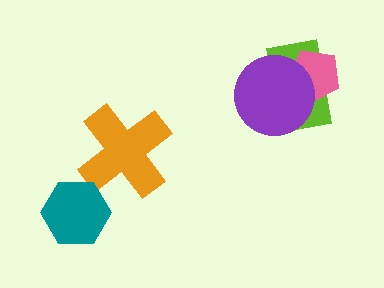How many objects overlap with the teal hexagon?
0 objects overlap with the teal hexagon.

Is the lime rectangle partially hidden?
Yes, it is partially covered by another shape.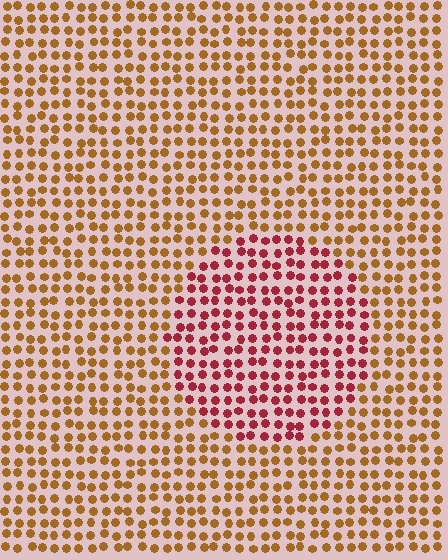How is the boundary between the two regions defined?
The boundary is defined purely by a slight shift in hue (about 45 degrees). Spacing, size, and orientation are identical on both sides.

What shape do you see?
I see a circle.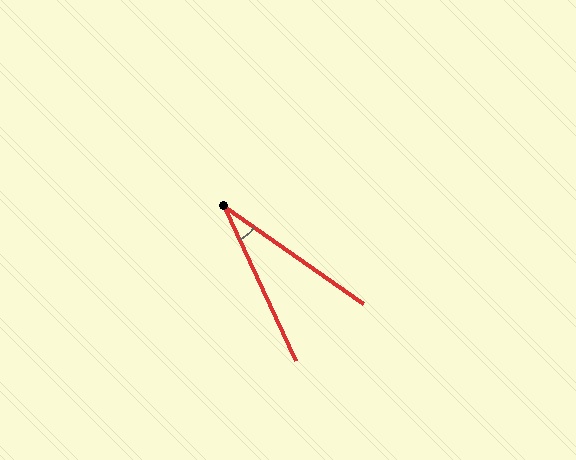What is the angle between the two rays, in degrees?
Approximately 30 degrees.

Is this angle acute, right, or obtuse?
It is acute.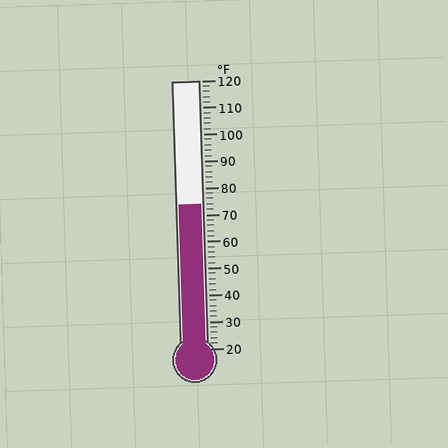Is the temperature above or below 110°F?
The temperature is below 110°F.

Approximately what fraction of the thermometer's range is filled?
The thermometer is filled to approximately 55% of its range.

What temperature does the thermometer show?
The thermometer shows approximately 74°F.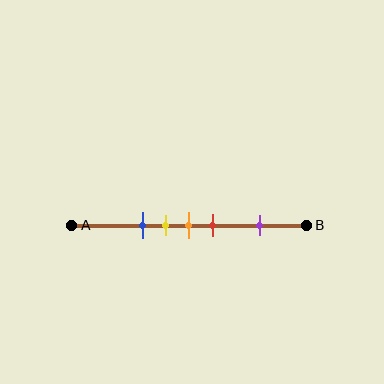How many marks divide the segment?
There are 5 marks dividing the segment.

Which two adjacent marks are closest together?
The yellow and orange marks are the closest adjacent pair.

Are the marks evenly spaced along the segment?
No, the marks are not evenly spaced.